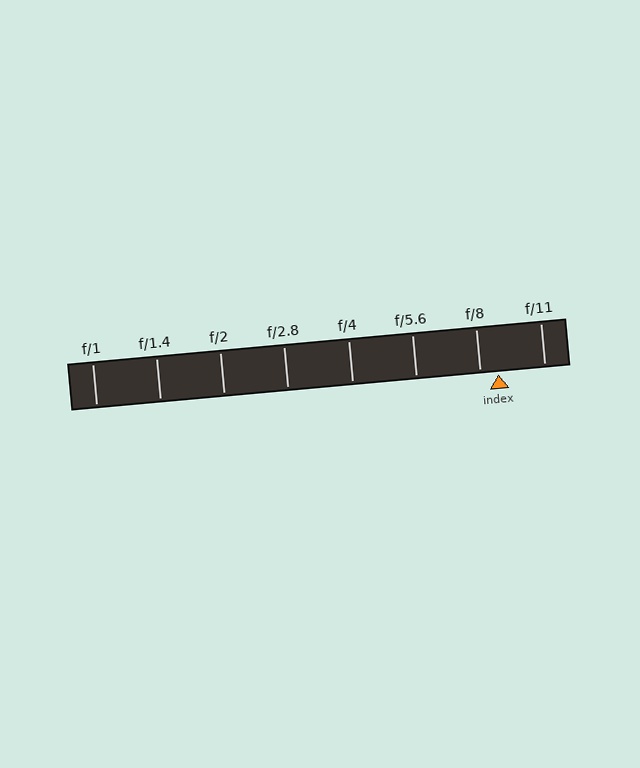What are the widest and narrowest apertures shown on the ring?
The widest aperture shown is f/1 and the narrowest is f/11.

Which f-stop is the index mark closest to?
The index mark is closest to f/8.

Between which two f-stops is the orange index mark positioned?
The index mark is between f/8 and f/11.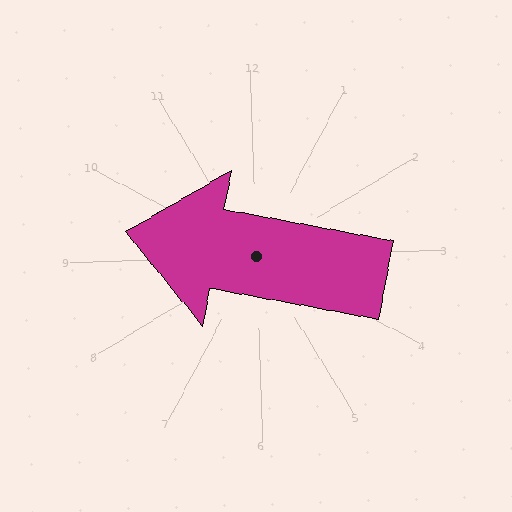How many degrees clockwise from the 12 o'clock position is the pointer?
Approximately 282 degrees.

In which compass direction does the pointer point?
West.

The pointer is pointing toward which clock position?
Roughly 9 o'clock.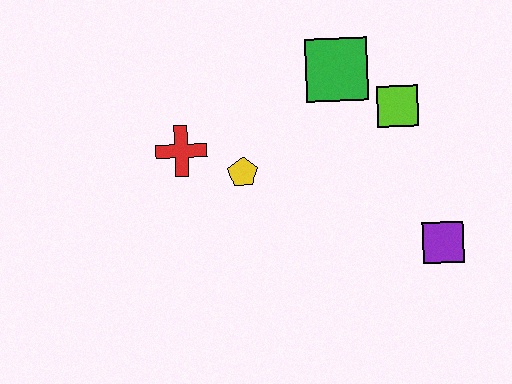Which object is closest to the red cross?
The yellow pentagon is closest to the red cross.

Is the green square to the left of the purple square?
Yes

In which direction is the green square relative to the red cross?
The green square is to the right of the red cross.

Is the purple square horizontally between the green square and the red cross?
No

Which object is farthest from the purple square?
The red cross is farthest from the purple square.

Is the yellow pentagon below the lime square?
Yes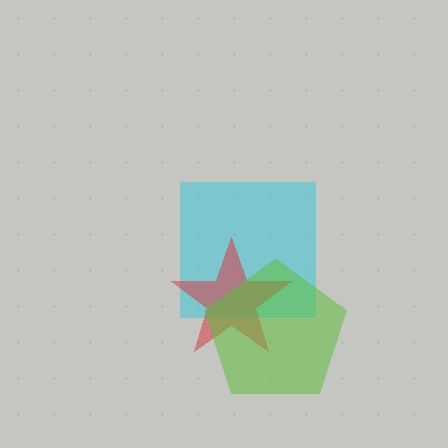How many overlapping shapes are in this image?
There are 3 overlapping shapes in the image.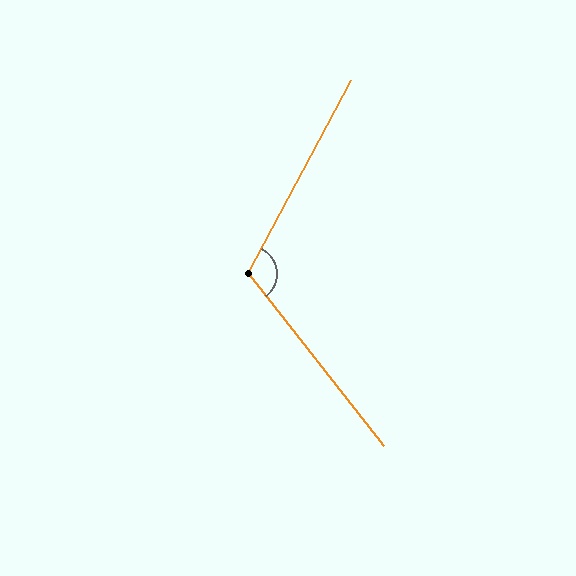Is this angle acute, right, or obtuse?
It is obtuse.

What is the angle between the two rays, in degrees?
Approximately 114 degrees.